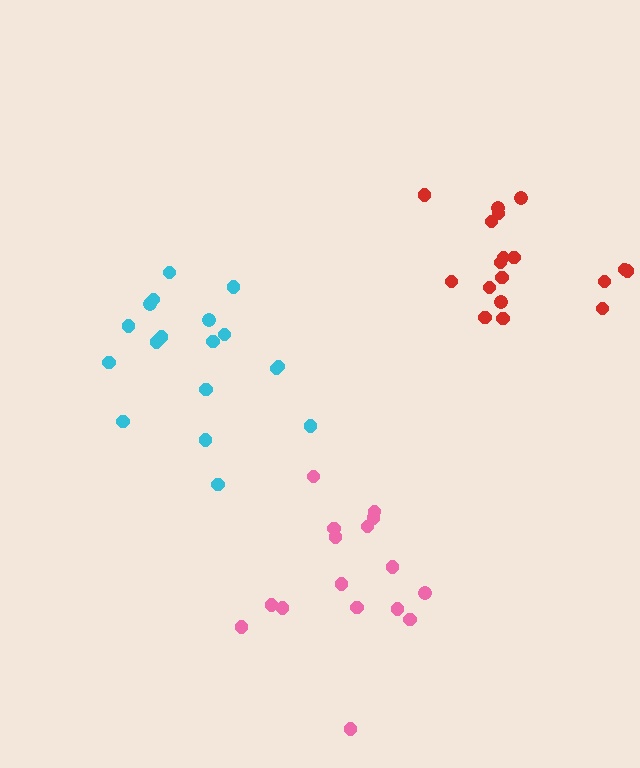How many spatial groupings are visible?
There are 3 spatial groupings.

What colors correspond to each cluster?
The clusters are colored: cyan, pink, red.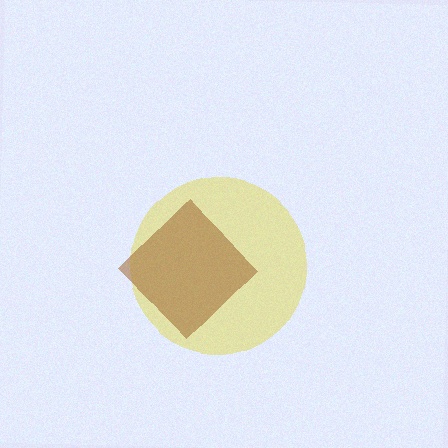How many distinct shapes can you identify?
There are 2 distinct shapes: a yellow circle, a brown diamond.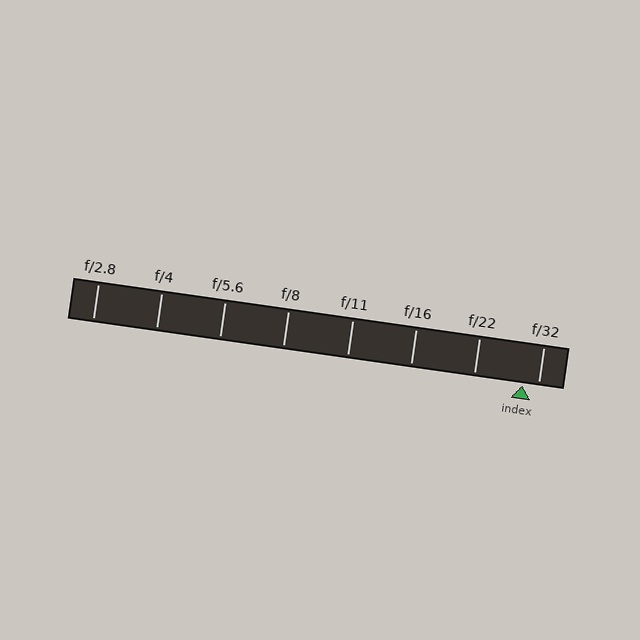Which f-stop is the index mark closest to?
The index mark is closest to f/32.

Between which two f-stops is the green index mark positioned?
The index mark is between f/22 and f/32.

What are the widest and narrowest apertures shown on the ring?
The widest aperture shown is f/2.8 and the narrowest is f/32.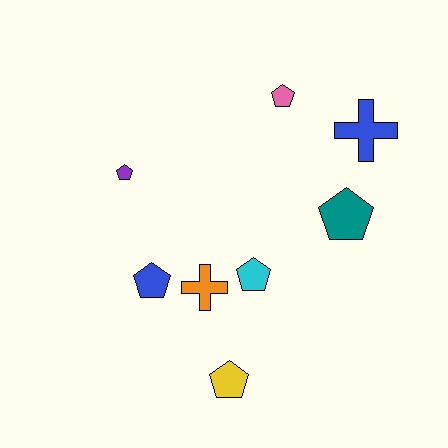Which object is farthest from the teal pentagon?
The purple pentagon is farthest from the teal pentagon.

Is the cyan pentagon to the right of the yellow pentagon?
Yes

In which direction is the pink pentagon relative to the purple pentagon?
The pink pentagon is to the right of the purple pentagon.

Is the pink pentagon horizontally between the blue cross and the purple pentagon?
Yes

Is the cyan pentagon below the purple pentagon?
Yes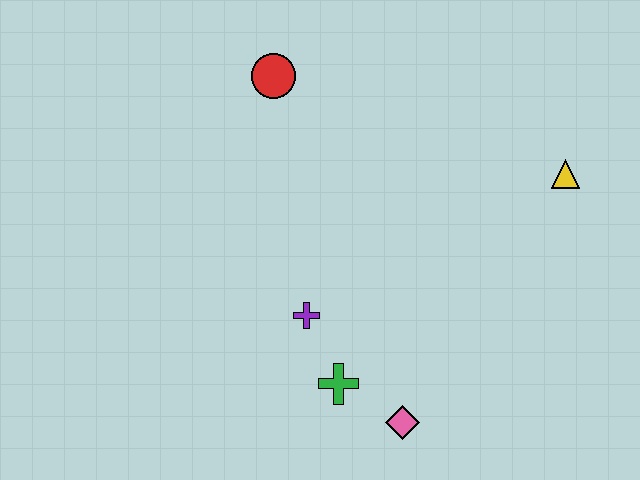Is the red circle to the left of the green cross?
Yes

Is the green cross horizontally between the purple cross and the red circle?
No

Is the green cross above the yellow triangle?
No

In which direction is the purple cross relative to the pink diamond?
The purple cross is above the pink diamond.